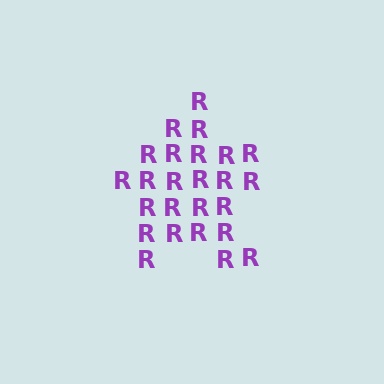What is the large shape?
The large shape is a star.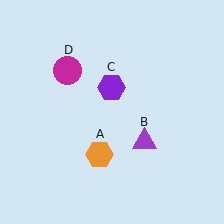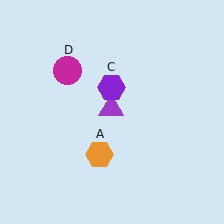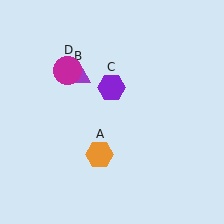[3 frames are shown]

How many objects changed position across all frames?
1 object changed position: purple triangle (object B).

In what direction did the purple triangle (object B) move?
The purple triangle (object B) moved up and to the left.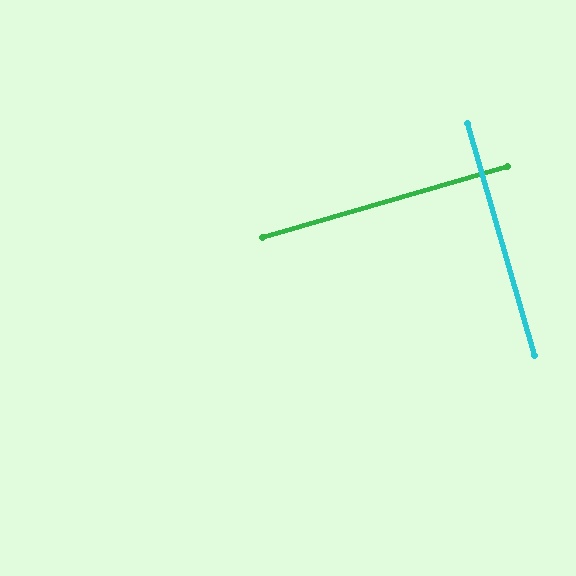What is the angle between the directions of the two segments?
Approximately 90 degrees.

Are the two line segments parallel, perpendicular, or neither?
Perpendicular — they meet at approximately 90°.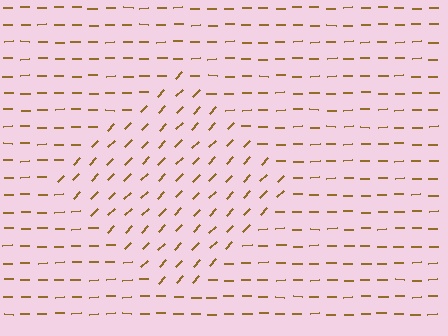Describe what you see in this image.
The image is filled with small brown line segments. A diamond region in the image has lines oriented differently from the surrounding lines, creating a visible texture boundary.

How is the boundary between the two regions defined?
The boundary is defined purely by a change in line orientation (approximately 45 degrees difference). All lines are the same color and thickness.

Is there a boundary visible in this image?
Yes, there is a texture boundary formed by a change in line orientation.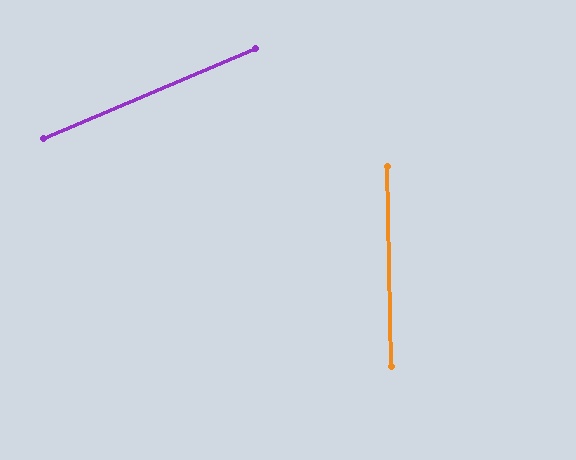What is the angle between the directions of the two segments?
Approximately 68 degrees.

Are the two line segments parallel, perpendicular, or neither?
Neither parallel nor perpendicular — they differ by about 68°.